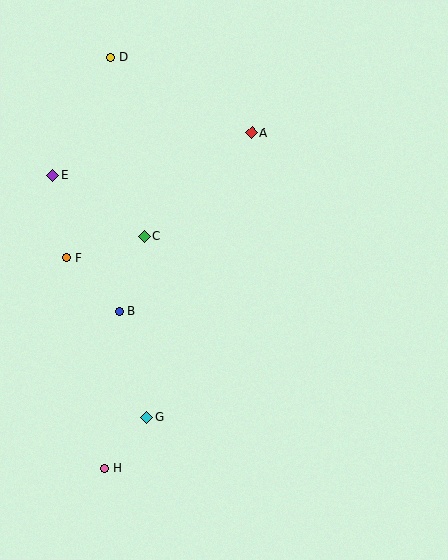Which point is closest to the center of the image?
Point C at (144, 236) is closest to the center.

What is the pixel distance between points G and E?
The distance between G and E is 259 pixels.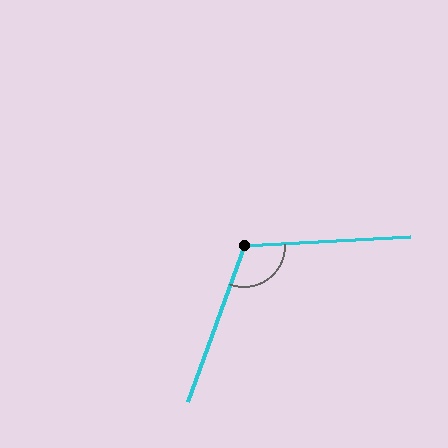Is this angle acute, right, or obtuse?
It is obtuse.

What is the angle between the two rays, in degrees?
Approximately 113 degrees.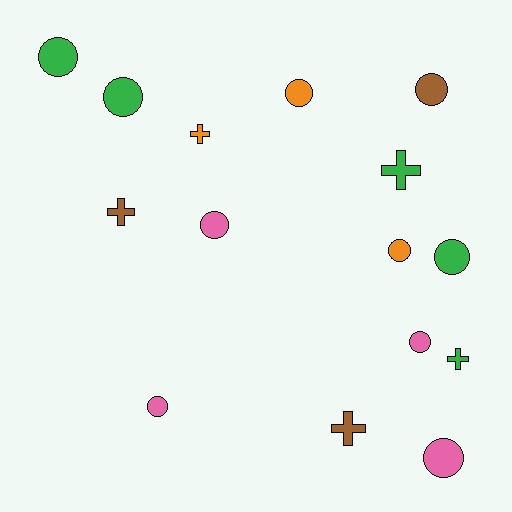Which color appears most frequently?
Green, with 5 objects.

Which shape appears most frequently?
Circle, with 10 objects.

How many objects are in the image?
There are 15 objects.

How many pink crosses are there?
There are no pink crosses.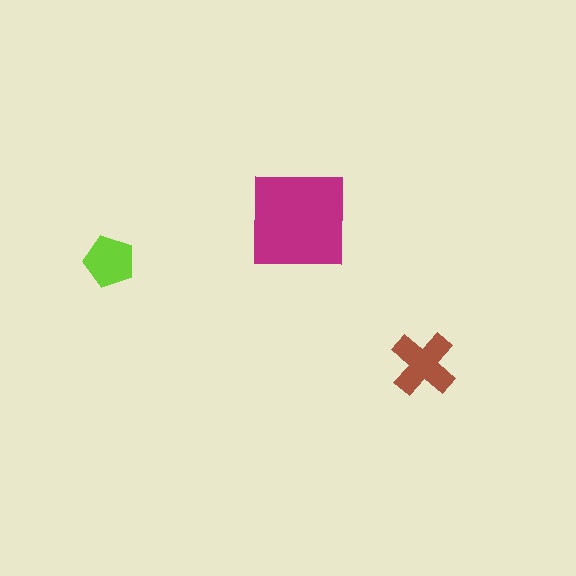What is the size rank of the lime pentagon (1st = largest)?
3rd.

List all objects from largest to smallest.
The magenta square, the brown cross, the lime pentagon.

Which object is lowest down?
The brown cross is bottommost.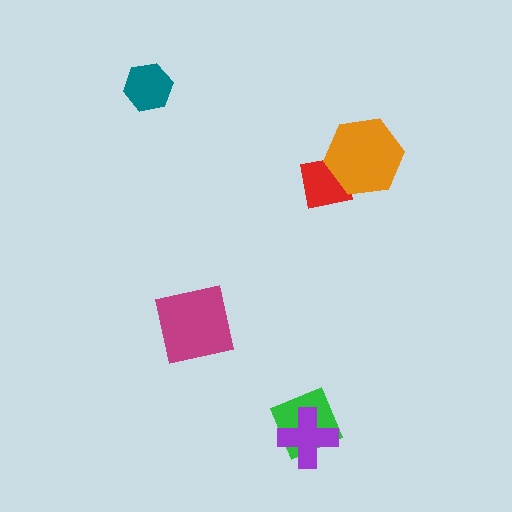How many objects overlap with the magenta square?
0 objects overlap with the magenta square.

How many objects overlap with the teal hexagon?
0 objects overlap with the teal hexagon.